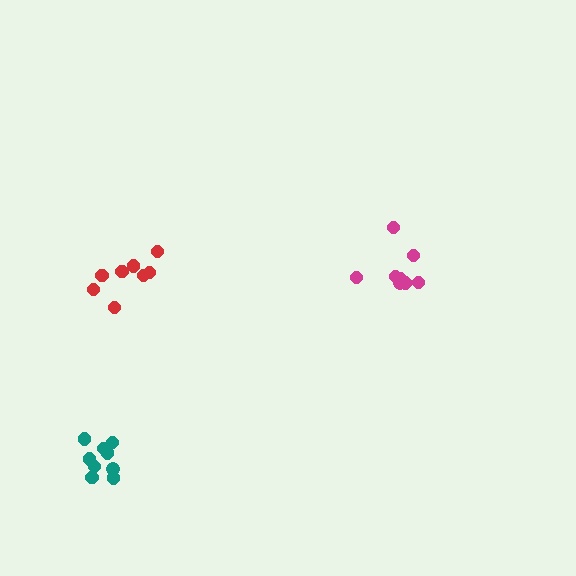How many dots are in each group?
Group 1: 10 dots, Group 2: 8 dots, Group 3: 8 dots (26 total).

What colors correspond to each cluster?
The clusters are colored: teal, red, magenta.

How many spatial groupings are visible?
There are 3 spatial groupings.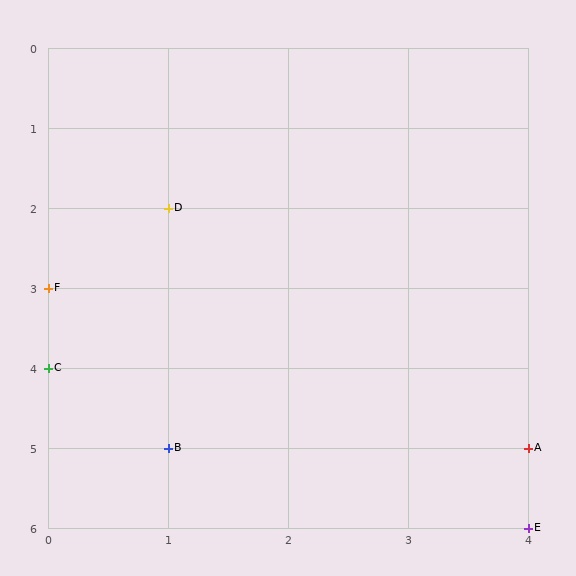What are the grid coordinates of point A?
Point A is at grid coordinates (4, 5).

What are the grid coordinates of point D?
Point D is at grid coordinates (1, 2).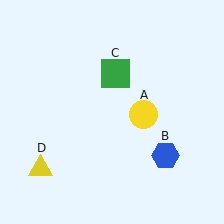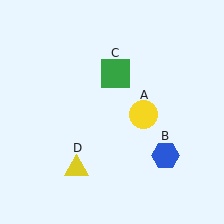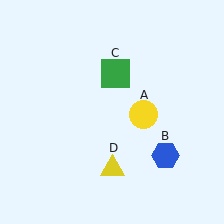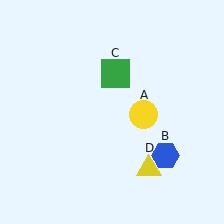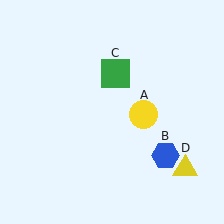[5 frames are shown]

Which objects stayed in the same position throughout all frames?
Yellow circle (object A) and blue hexagon (object B) and green square (object C) remained stationary.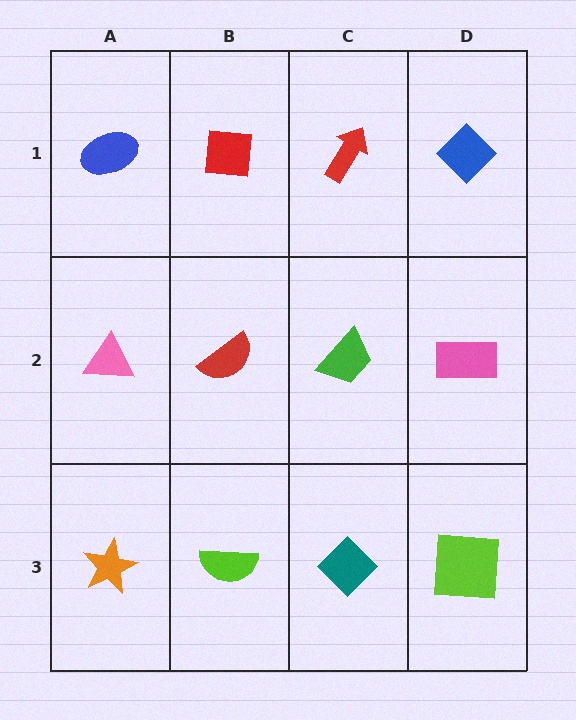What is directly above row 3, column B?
A red semicircle.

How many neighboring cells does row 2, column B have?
4.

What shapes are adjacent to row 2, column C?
A red arrow (row 1, column C), a teal diamond (row 3, column C), a red semicircle (row 2, column B), a pink rectangle (row 2, column D).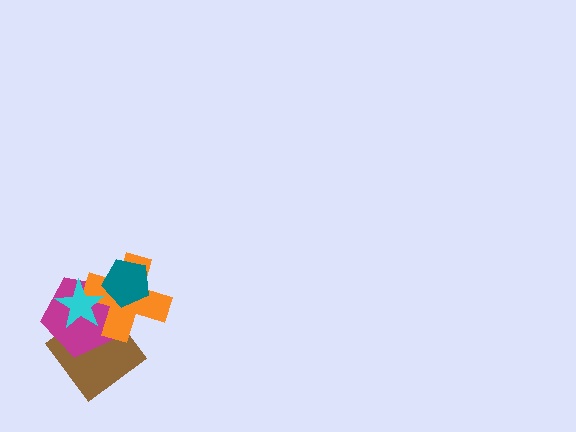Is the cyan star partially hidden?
No, no other shape covers it.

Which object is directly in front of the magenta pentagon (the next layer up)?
The orange cross is directly in front of the magenta pentagon.